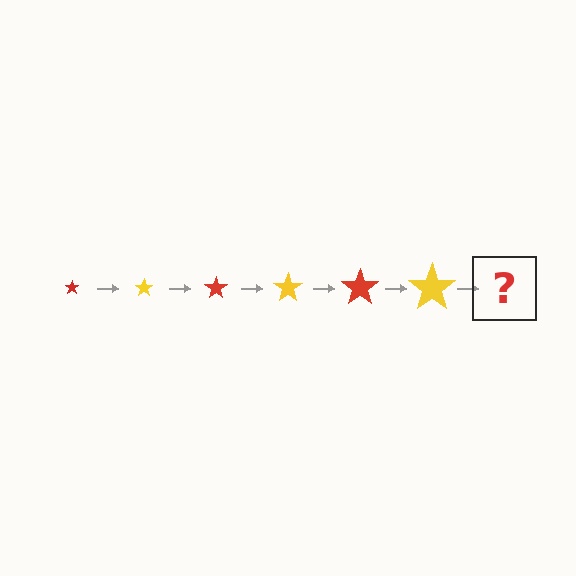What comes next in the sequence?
The next element should be a red star, larger than the previous one.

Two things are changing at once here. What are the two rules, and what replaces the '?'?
The two rules are that the star grows larger each step and the color cycles through red and yellow. The '?' should be a red star, larger than the previous one.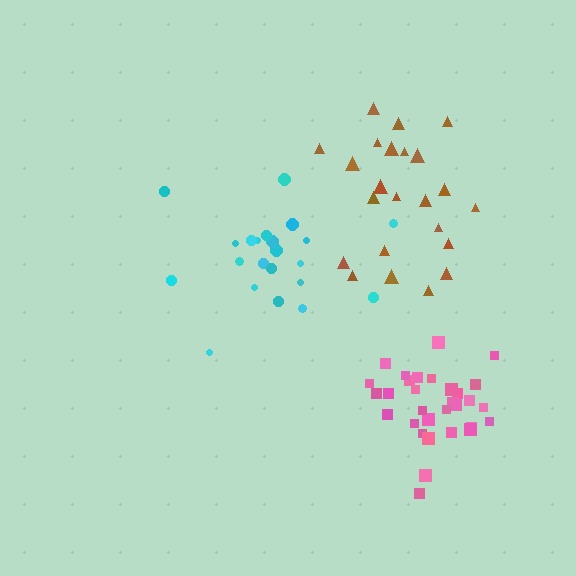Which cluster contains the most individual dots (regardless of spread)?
Pink (31).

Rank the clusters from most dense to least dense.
pink, cyan, brown.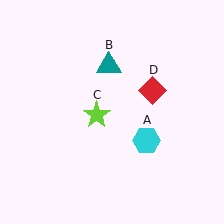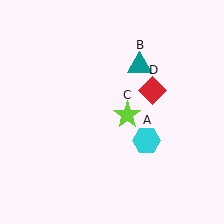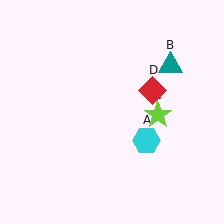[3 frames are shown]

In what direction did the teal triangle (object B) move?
The teal triangle (object B) moved right.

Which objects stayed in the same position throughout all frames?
Cyan hexagon (object A) and red diamond (object D) remained stationary.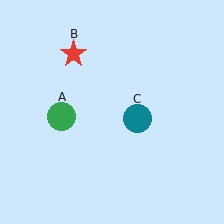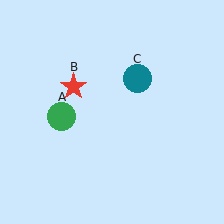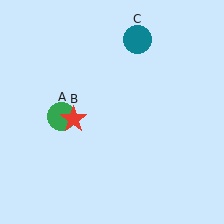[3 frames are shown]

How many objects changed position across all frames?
2 objects changed position: red star (object B), teal circle (object C).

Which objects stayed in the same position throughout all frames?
Green circle (object A) remained stationary.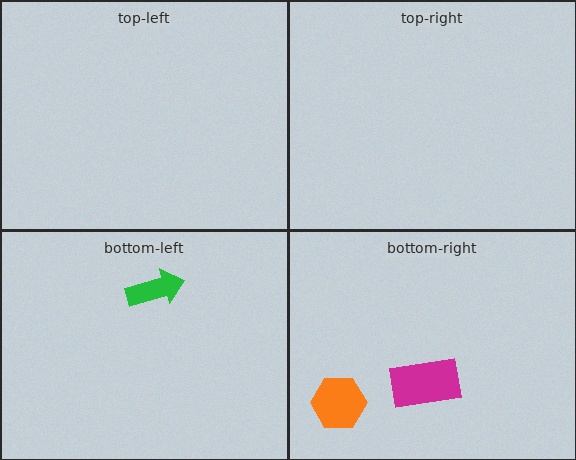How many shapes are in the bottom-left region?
1.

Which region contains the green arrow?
The bottom-left region.